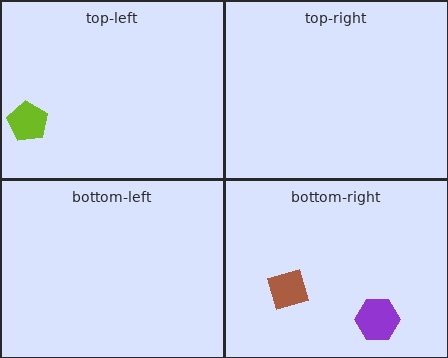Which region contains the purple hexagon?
The bottom-right region.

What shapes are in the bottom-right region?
The purple hexagon, the brown diamond.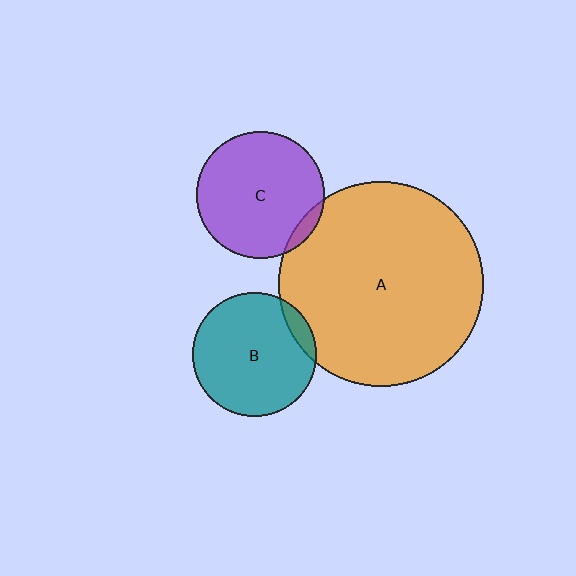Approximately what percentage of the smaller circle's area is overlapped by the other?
Approximately 5%.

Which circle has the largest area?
Circle A (orange).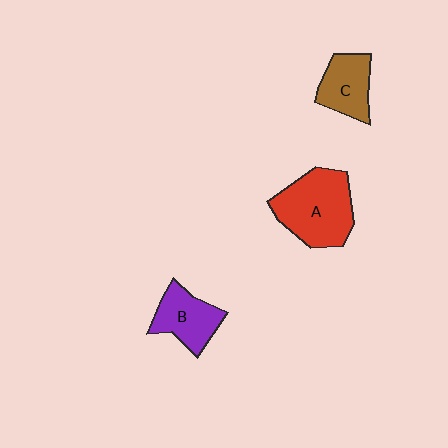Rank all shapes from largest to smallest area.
From largest to smallest: A (red), B (purple), C (brown).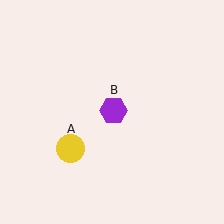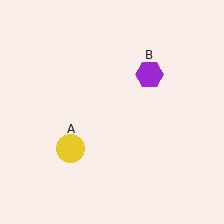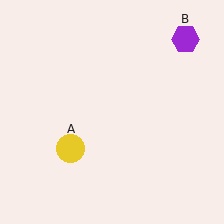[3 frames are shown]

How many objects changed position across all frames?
1 object changed position: purple hexagon (object B).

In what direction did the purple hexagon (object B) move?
The purple hexagon (object B) moved up and to the right.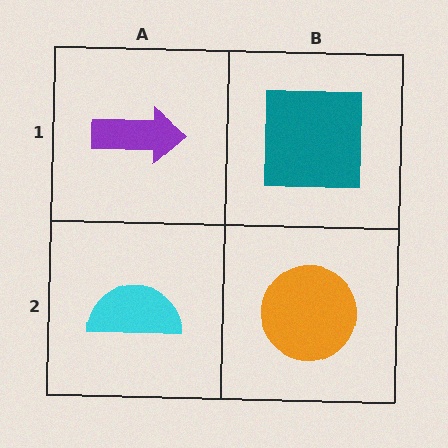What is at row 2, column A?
A cyan semicircle.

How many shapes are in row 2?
2 shapes.